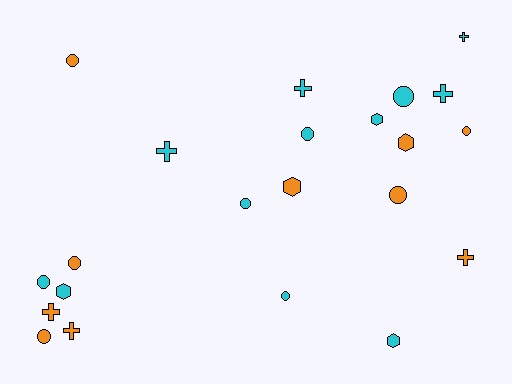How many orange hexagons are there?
There are 2 orange hexagons.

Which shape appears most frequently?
Circle, with 10 objects.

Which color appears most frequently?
Cyan, with 12 objects.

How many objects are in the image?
There are 22 objects.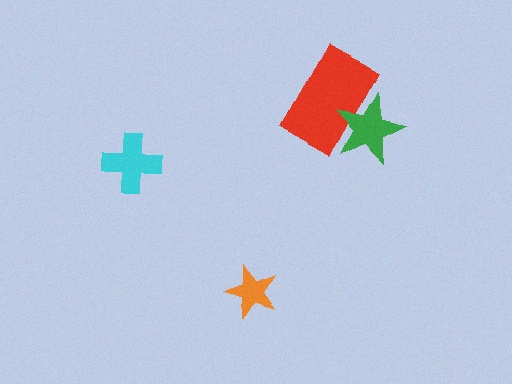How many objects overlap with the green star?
1 object overlaps with the green star.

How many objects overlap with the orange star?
0 objects overlap with the orange star.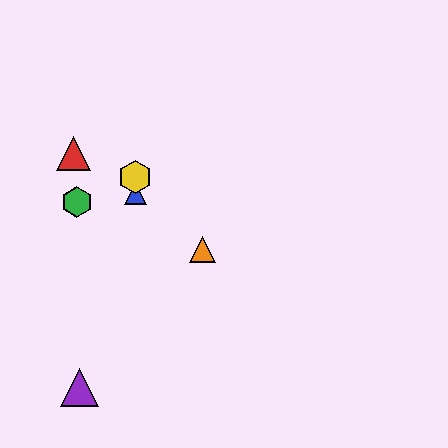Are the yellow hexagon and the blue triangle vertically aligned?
Yes, both are at x≈135.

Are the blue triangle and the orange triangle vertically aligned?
No, the blue triangle is at x≈135 and the orange triangle is at x≈203.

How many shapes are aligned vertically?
2 shapes (the blue triangle, the yellow hexagon) are aligned vertically.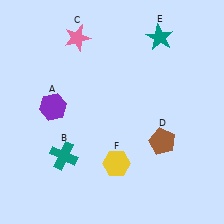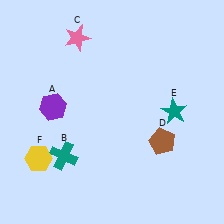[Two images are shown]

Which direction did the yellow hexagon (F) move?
The yellow hexagon (F) moved left.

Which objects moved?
The objects that moved are: the teal star (E), the yellow hexagon (F).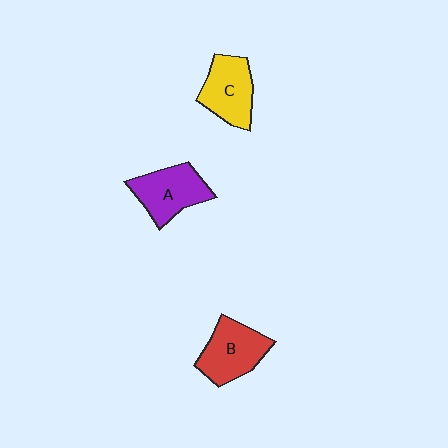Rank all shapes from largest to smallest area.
From largest to smallest: B (red), A (purple), C (yellow).